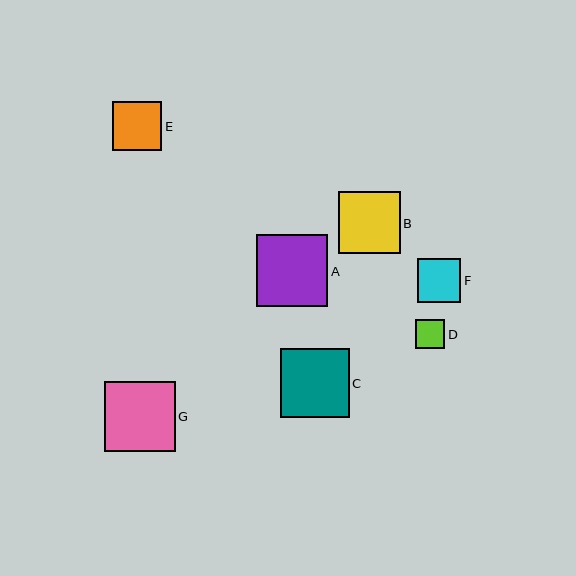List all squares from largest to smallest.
From largest to smallest: A, G, C, B, E, F, D.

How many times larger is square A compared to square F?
Square A is approximately 1.6 times the size of square F.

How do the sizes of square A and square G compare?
Square A and square G are approximately the same size.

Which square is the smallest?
Square D is the smallest with a size of approximately 29 pixels.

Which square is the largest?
Square A is the largest with a size of approximately 71 pixels.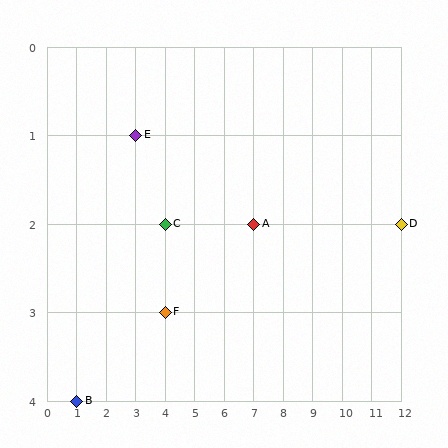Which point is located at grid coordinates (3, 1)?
Point E is at (3, 1).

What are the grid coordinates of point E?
Point E is at grid coordinates (3, 1).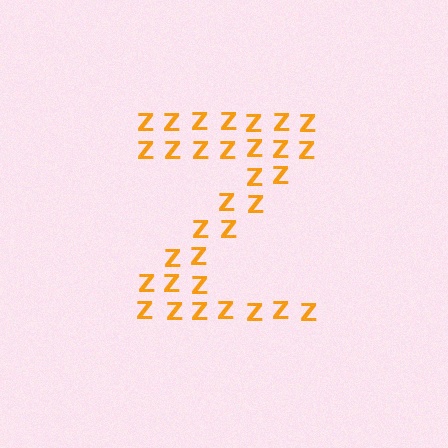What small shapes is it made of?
It is made of small letter Z's.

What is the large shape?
The large shape is the letter Z.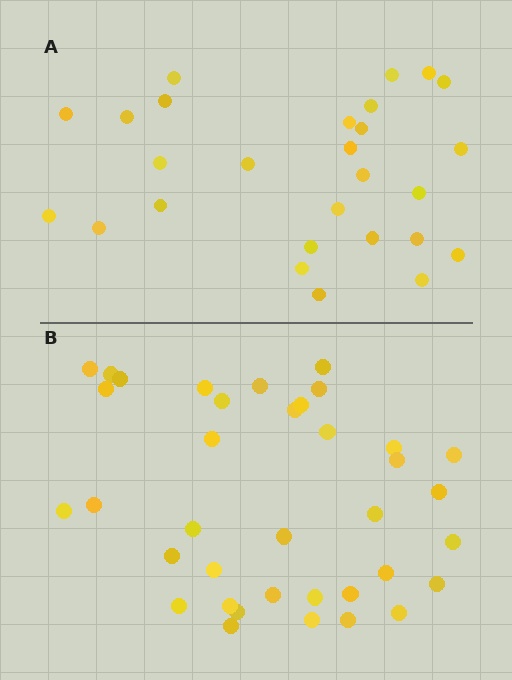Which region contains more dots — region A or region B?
Region B (the bottom region) has more dots.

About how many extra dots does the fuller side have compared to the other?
Region B has roughly 10 or so more dots than region A.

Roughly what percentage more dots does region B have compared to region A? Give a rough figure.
About 35% more.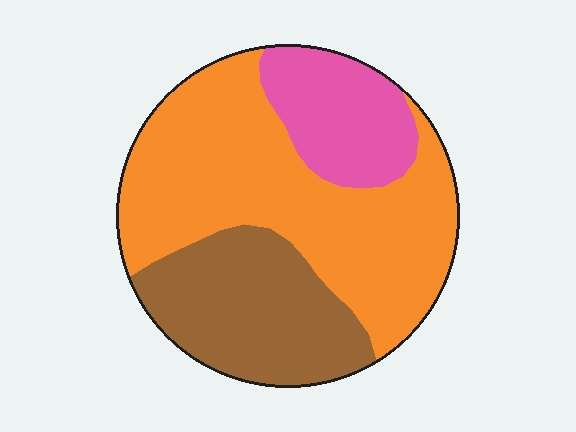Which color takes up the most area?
Orange, at roughly 55%.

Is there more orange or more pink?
Orange.